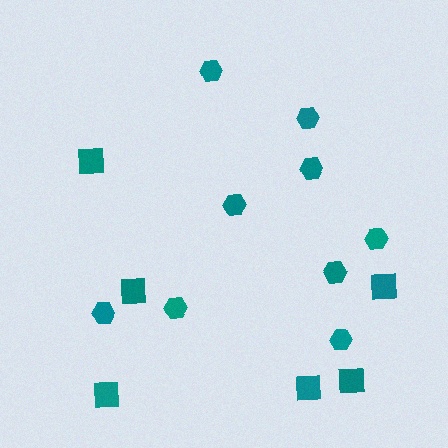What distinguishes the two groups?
There are 2 groups: one group of squares (6) and one group of hexagons (9).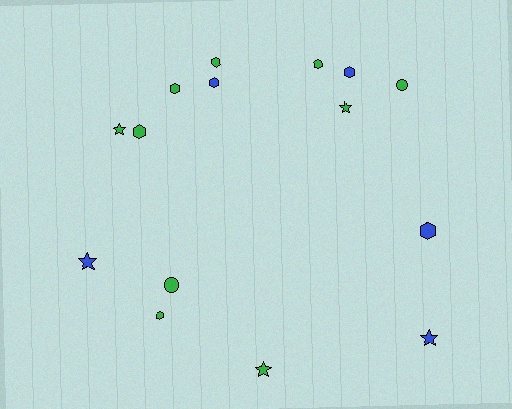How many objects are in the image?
There are 15 objects.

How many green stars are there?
There are 3 green stars.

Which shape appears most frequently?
Hexagon, with 8 objects.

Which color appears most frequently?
Green, with 10 objects.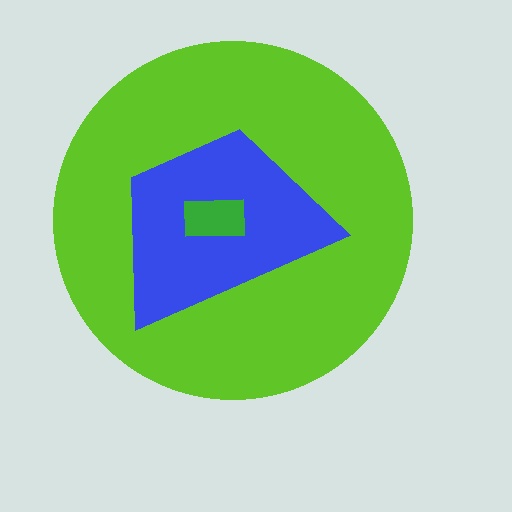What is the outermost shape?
The lime circle.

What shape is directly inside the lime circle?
The blue trapezoid.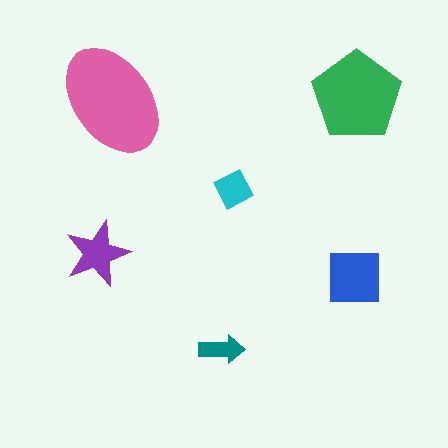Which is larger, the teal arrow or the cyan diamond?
The cyan diamond.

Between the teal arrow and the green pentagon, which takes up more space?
The green pentagon.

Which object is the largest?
The pink ellipse.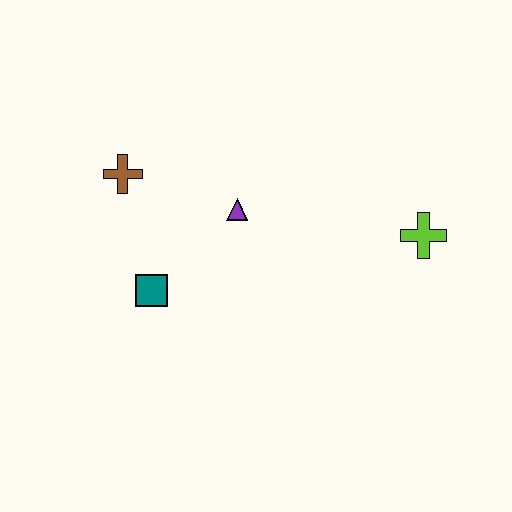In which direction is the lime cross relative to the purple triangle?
The lime cross is to the right of the purple triangle.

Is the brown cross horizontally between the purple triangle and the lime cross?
No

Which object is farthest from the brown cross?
The lime cross is farthest from the brown cross.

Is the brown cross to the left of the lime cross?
Yes